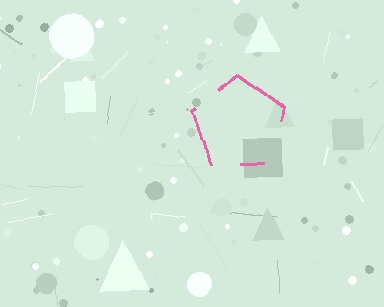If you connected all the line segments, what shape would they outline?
They would outline a pentagon.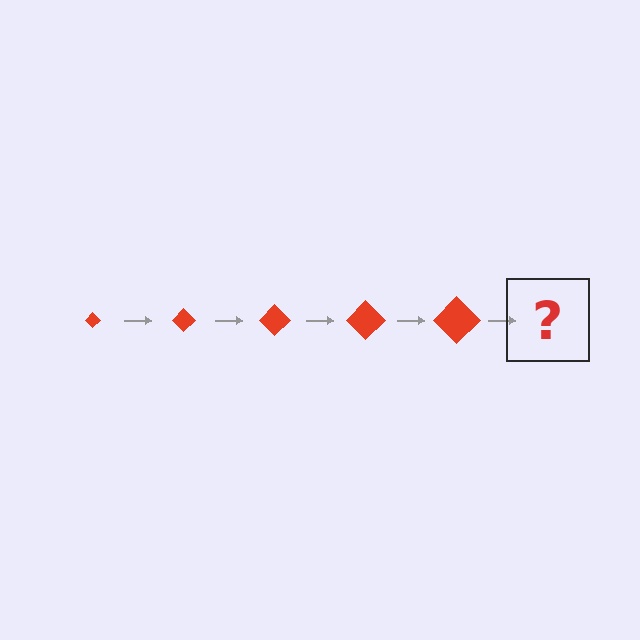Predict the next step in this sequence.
The next step is a red diamond, larger than the previous one.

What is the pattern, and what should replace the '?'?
The pattern is that the diamond gets progressively larger each step. The '?' should be a red diamond, larger than the previous one.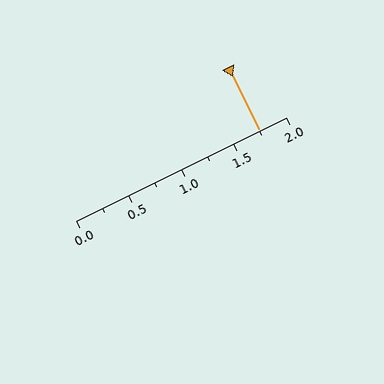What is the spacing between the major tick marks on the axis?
The major ticks are spaced 0.5 apart.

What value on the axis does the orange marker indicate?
The marker indicates approximately 1.75.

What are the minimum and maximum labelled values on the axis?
The axis runs from 0.0 to 2.0.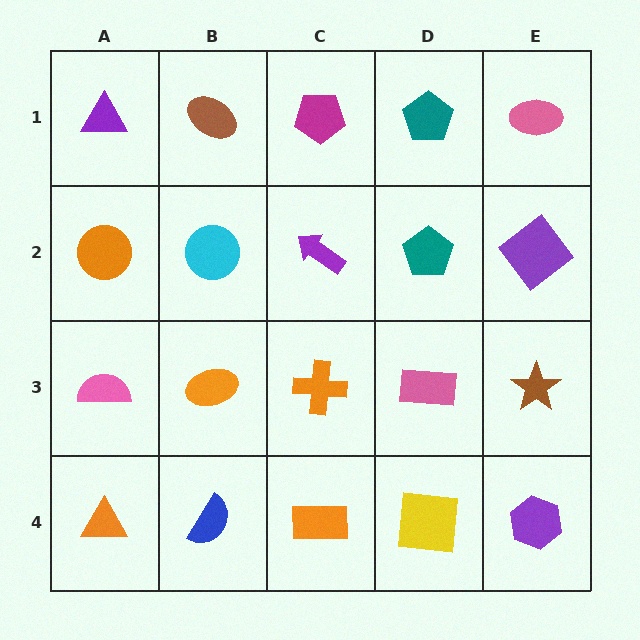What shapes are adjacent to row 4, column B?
An orange ellipse (row 3, column B), an orange triangle (row 4, column A), an orange rectangle (row 4, column C).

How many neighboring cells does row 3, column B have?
4.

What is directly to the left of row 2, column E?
A teal pentagon.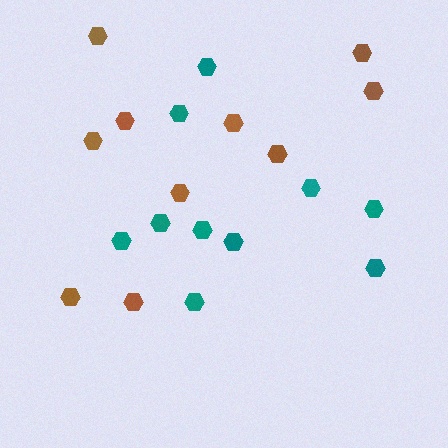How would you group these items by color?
There are 2 groups: one group of teal hexagons (10) and one group of brown hexagons (10).